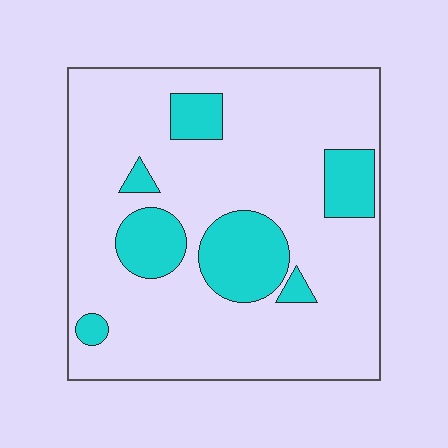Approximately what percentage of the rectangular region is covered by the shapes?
Approximately 20%.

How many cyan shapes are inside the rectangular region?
7.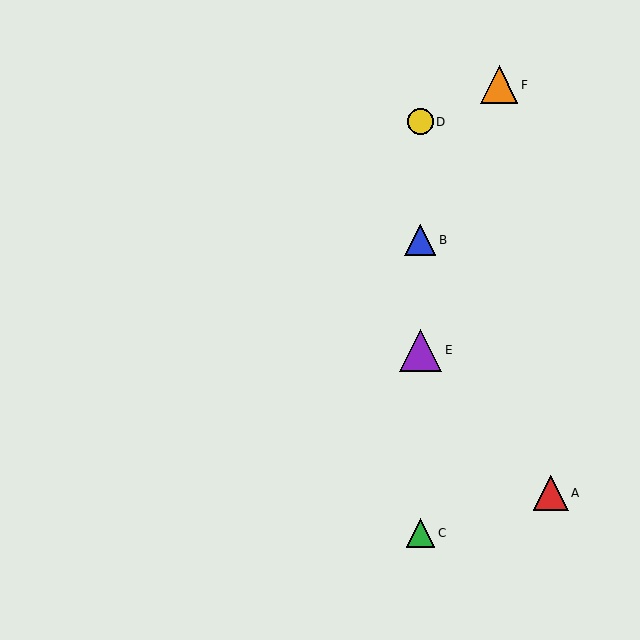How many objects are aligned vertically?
4 objects (B, C, D, E) are aligned vertically.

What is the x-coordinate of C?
Object C is at x≈420.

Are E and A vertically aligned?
No, E is at x≈420 and A is at x≈551.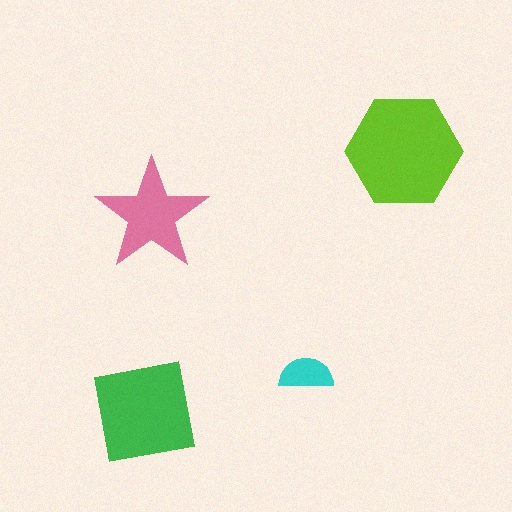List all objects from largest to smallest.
The lime hexagon, the green square, the pink star, the cyan semicircle.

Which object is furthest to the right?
The lime hexagon is rightmost.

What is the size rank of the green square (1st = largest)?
2nd.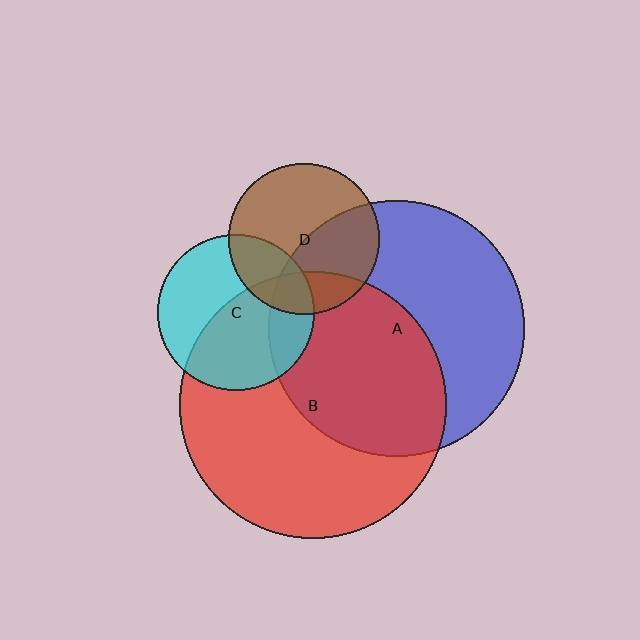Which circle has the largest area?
Circle B (red).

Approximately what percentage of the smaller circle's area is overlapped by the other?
Approximately 45%.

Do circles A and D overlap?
Yes.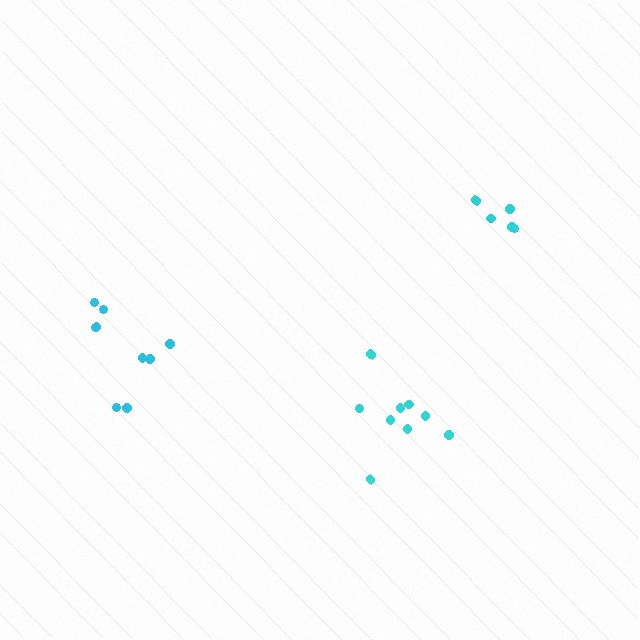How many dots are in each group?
Group 1: 5 dots, Group 2: 9 dots, Group 3: 9 dots (23 total).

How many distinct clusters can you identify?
There are 3 distinct clusters.